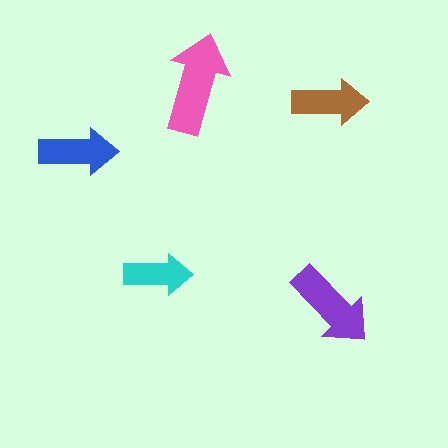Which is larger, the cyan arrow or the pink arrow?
The pink one.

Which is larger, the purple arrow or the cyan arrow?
The purple one.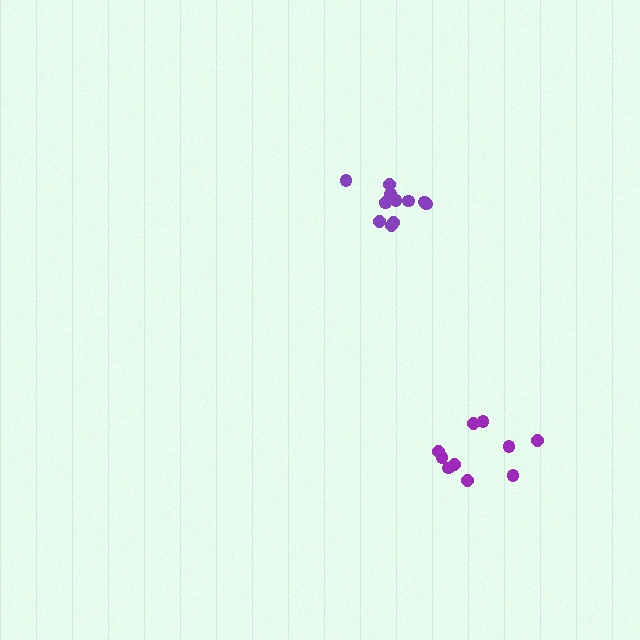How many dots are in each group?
Group 1: 12 dots, Group 2: 10 dots (22 total).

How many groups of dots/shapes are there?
There are 2 groups.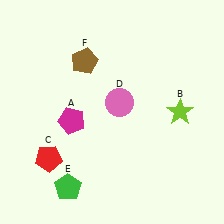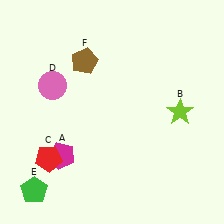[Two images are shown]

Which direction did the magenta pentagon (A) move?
The magenta pentagon (A) moved down.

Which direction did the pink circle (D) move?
The pink circle (D) moved left.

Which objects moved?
The objects that moved are: the magenta pentagon (A), the pink circle (D), the green pentagon (E).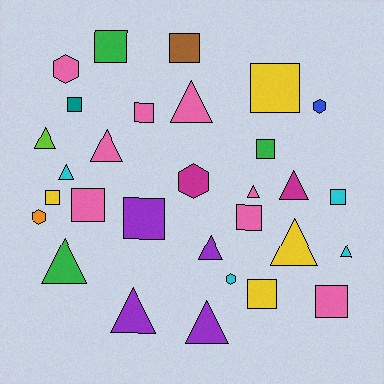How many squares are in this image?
There are 13 squares.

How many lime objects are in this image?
There is 1 lime object.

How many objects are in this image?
There are 30 objects.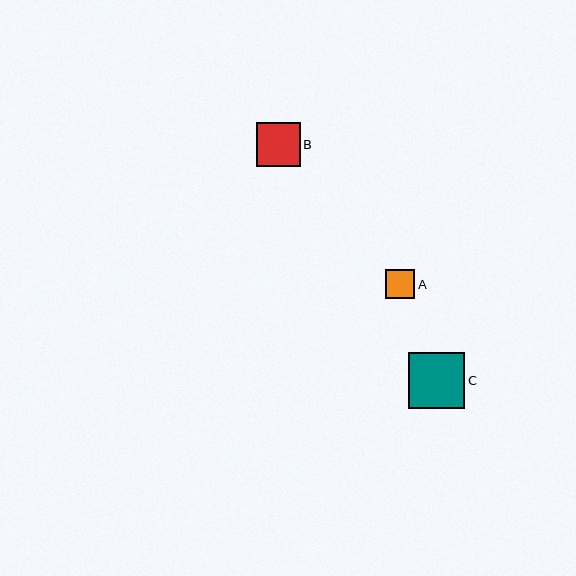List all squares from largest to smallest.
From largest to smallest: C, B, A.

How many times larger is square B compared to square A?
Square B is approximately 1.5 times the size of square A.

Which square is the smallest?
Square A is the smallest with a size of approximately 29 pixels.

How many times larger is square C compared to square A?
Square C is approximately 1.9 times the size of square A.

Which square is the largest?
Square C is the largest with a size of approximately 56 pixels.